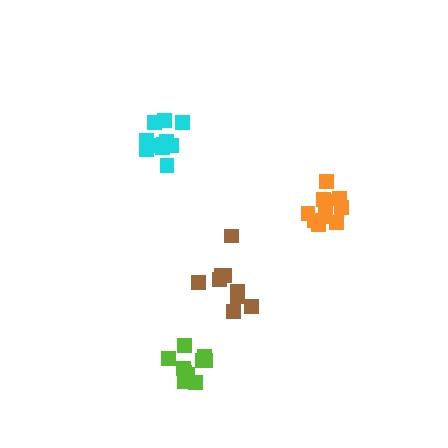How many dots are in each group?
Group 1: 10 dots, Group 2: 9 dots, Group 3: 11 dots, Group 4: 10 dots (40 total).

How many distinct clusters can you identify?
There are 4 distinct clusters.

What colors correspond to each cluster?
The clusters are colored: orange, brown, cyan, lime.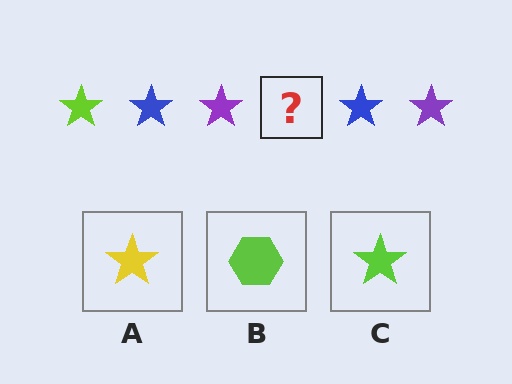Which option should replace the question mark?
Option C.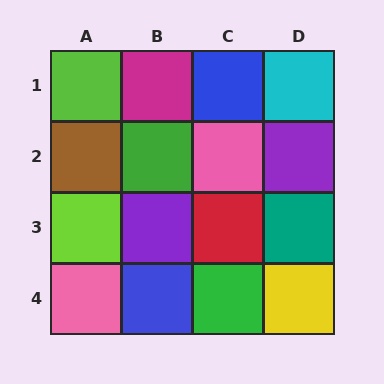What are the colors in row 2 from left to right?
Brown, green, pink, purple.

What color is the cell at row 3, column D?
Teal.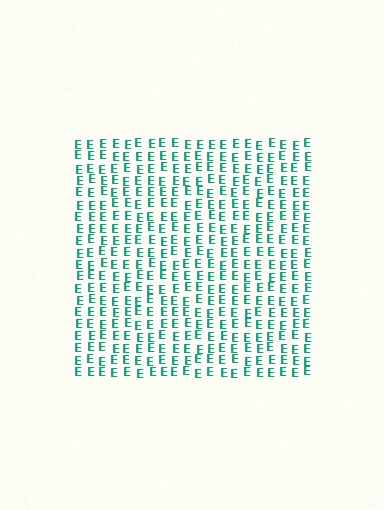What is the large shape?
The large shape is a square.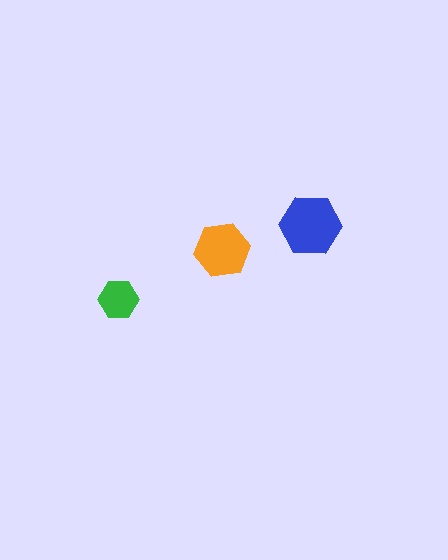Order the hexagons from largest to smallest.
the blue one, the orange one, the green one.